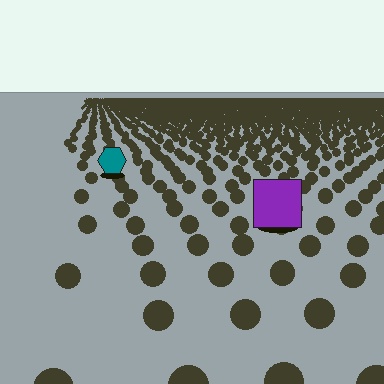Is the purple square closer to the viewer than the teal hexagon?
Yes. The purple square is closer — you can tell from the texture gradient: the ground texture is coarser near it.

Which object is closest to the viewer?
The purple square is closest. The texture marks near it are larger and more spread out.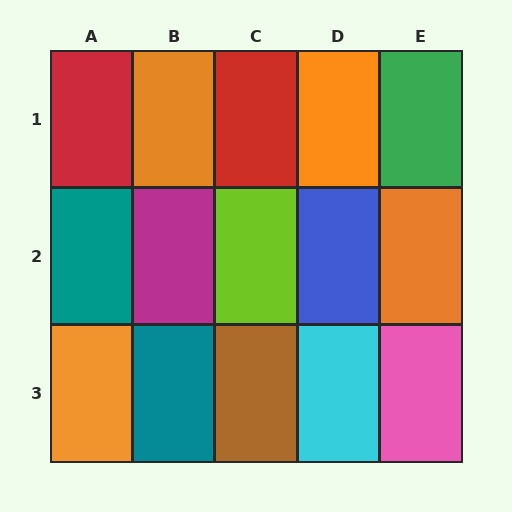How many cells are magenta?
1 cell is magenta.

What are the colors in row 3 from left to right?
Orange, teal, brown, cyan, pink.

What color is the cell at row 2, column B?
Magenta.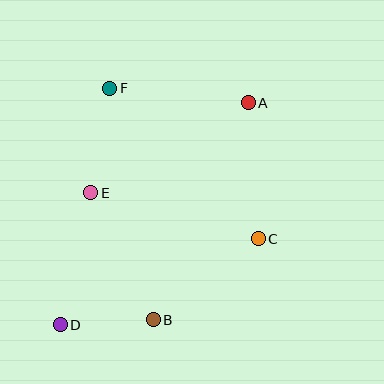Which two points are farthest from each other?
Points A and D are farthest from each other.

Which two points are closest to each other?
Points B and D are closest to each other.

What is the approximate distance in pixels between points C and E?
The distance between C and E is approximately 174 pixels.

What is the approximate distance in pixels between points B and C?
The distance between B and C is approximately 133 pixels.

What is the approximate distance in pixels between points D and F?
The distance between D and F is approximately 242 pixels.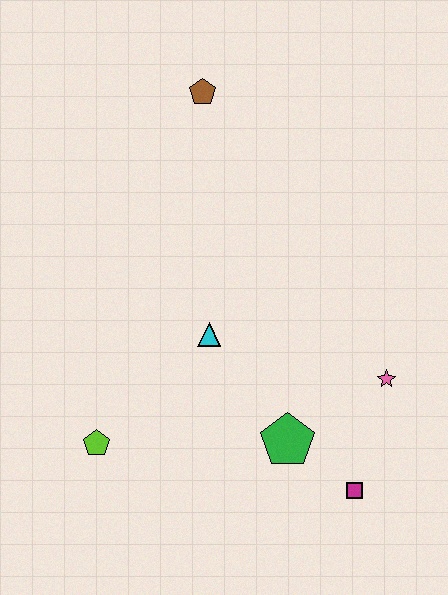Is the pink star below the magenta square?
No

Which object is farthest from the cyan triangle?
The brown pentagon is farthest from the cyan triangle.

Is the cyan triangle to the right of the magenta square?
No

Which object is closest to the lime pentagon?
The cyan triangle is closest to the lime pentagon.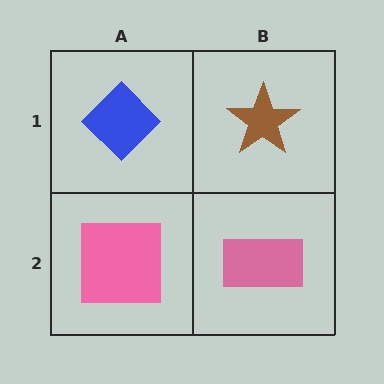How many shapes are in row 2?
2 shapes.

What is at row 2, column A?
A pink square.